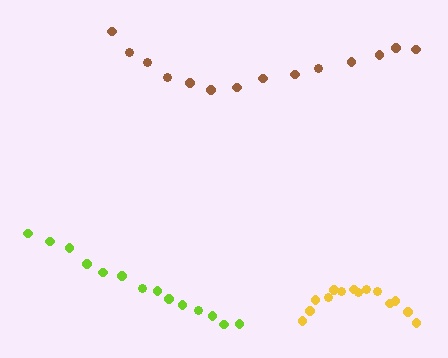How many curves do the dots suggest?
There are 3 distinct paths.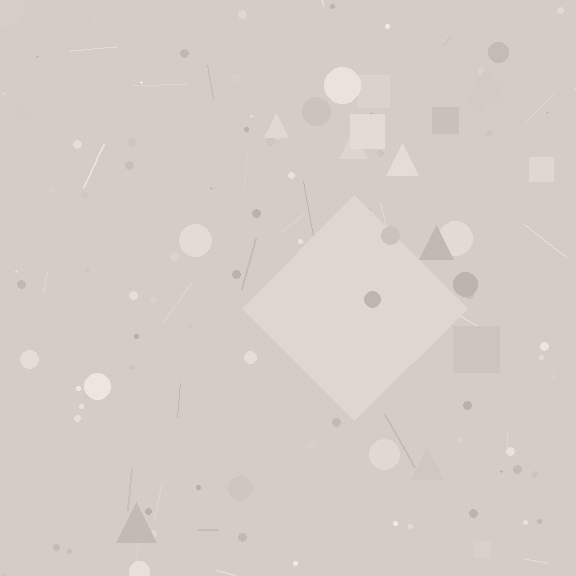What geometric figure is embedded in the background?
A diamond is embedded in the background.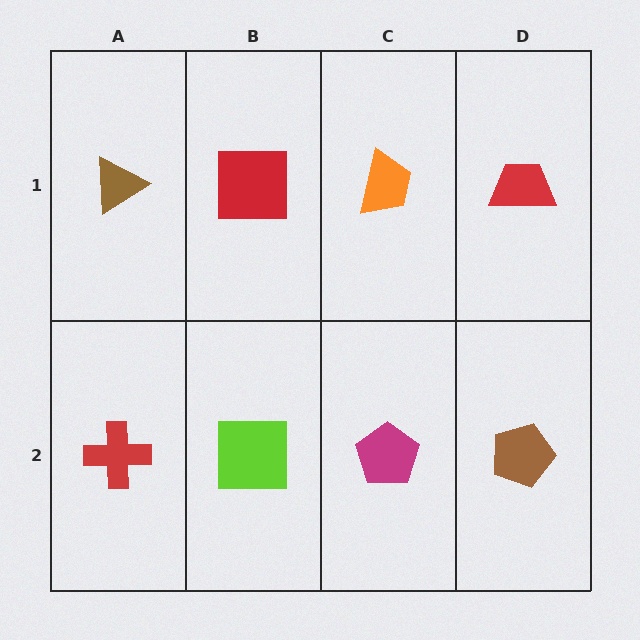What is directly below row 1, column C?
A magenta pentagon.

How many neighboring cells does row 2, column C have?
3.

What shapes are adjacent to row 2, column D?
A red trapezoid (row 1, column D), a magenta pentagon (row 2, column C).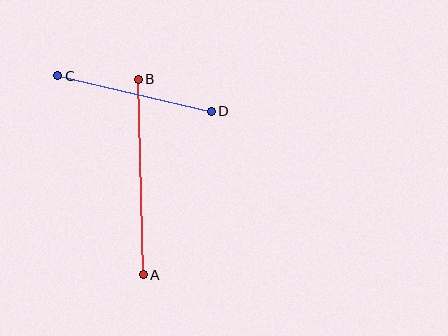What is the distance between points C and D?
The distance is approximately 158 pixels.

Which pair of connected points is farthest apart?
Points A and B are farthest apart.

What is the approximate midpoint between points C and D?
The midpoint is at approximately (135, 94) pixels.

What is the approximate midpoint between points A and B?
The midpoint is at approximately (141, 177) pixels.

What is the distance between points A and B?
The distance is approximately 196 pixels.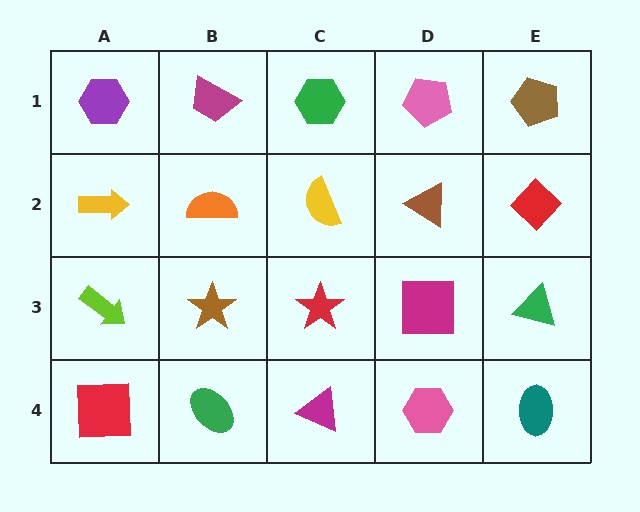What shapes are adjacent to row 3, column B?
An orange semicircle (row 2, column B), a green ellipse (row 4, column B), a lime arrow (row 3, column A), a red star (row 3, column C).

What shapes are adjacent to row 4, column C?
A red star (row 3, column C), a green ellipse (row 4, column B), a pink hexagon (row 4, column D).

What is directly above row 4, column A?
A lime arrow.